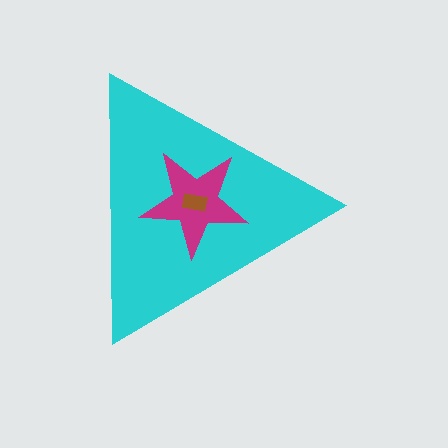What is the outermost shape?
The cyan triangle.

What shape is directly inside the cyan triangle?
The magenta star.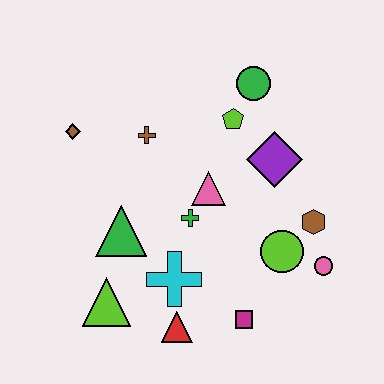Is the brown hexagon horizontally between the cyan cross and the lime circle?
No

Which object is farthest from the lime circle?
The brown diamond is farthest from the lime circle.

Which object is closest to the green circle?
The lime pentagon is closest to the green circle.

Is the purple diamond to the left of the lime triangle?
No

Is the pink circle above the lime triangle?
Yes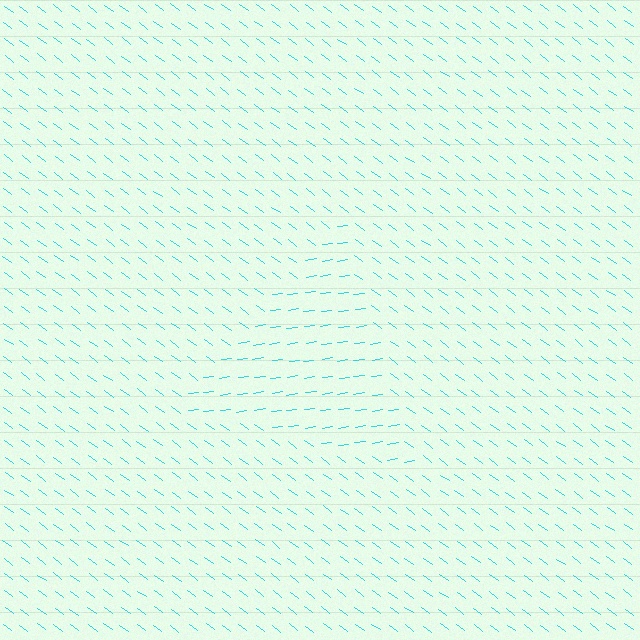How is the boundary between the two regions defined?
The boundary is defined purely by a change in line orientation (approximately 45 degrees difference). All lines are the same color and thickness.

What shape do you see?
I see a triangle.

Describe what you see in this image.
The image is filled with small cyan line segments. A triangle region in the image has lines oriented differently from the surrounding lines, creating a visible texture boundary.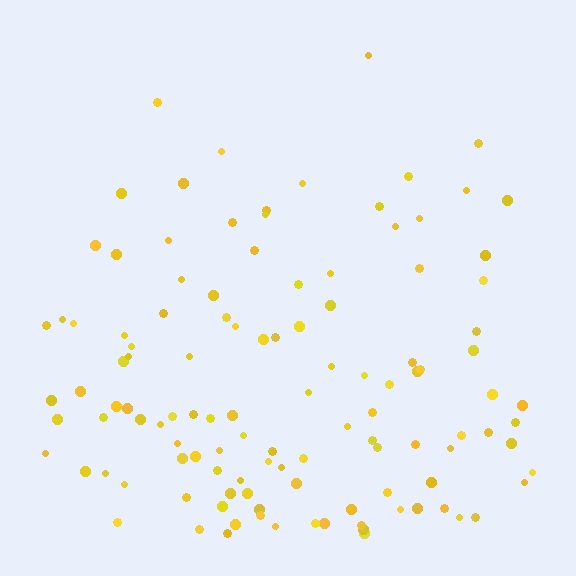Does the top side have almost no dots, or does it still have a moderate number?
Still a moderate number, just noticeably fewer than the bottom.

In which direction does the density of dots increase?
From top to bottom, with the bottom side densest.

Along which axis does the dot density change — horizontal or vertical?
Vertical.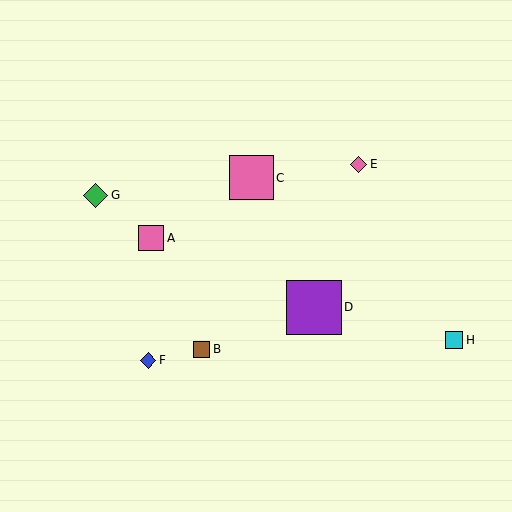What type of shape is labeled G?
Shape G is a green diamond.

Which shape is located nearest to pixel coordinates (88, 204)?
The green diamond (labeled G) at (96, 195) is nearest to that location.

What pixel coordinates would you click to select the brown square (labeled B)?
Click at (202, 349) to select the brown square B.